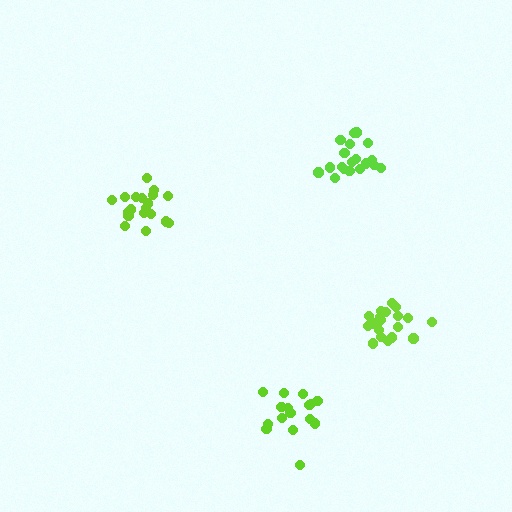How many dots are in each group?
Group 1: 19 dots, Group 2: 20 dots, Group 3: 20 dots, Group 4: 16 dots (75 total).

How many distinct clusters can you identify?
There are 4 distinct clusters.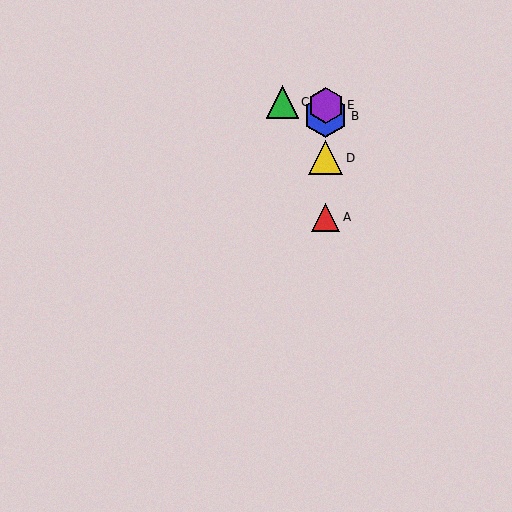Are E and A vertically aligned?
Yes, both are at x≈326.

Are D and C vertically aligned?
No, D is at x≈326 and C is at x≈282.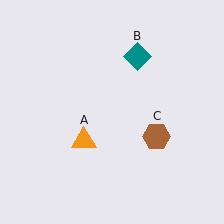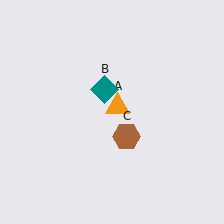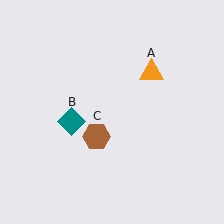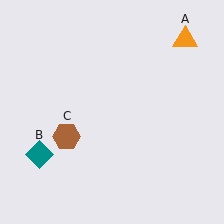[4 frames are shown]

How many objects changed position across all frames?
3 objects changed position: orange triangle (object A), teal diamond (object B), brown hexagon (object C).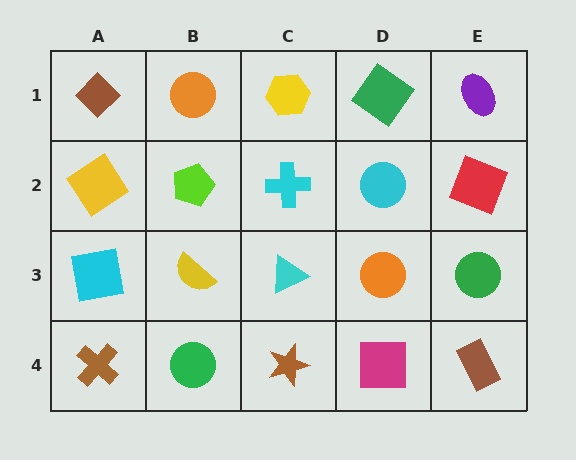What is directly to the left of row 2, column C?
A lime pentagon.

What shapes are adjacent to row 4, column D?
An orange circle (row 3, column D), a brown star (row 4, column C), a brown rectangle (row 4, column E).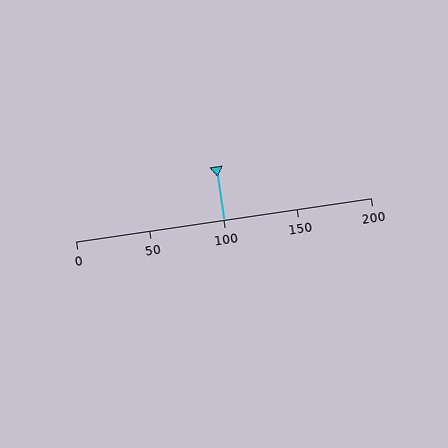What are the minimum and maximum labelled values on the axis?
The axis runs from 0 to 200.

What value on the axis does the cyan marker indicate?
The marker indicates approximately 100.